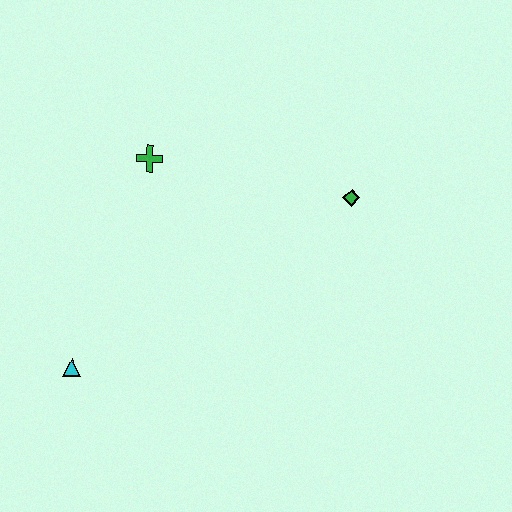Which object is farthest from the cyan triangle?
The green diamond is farthest from the cyan triangle.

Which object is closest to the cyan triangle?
The green cross is closest to the cyan triangle.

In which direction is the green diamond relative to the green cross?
The green diamond is to the right of the green cross.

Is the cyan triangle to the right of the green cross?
No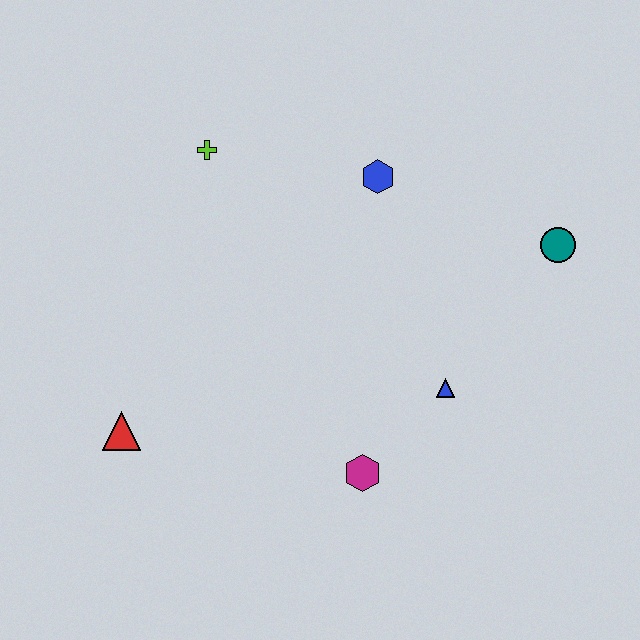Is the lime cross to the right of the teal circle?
No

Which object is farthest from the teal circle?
The red triangle is farthest from the teal circle.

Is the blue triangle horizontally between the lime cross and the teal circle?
Yes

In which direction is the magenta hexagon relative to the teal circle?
The magenta hexagon is below the teal circle.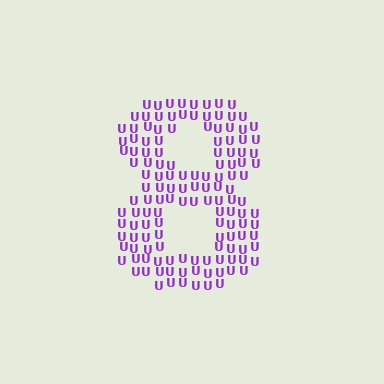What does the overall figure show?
The overall figure shows the digit 8.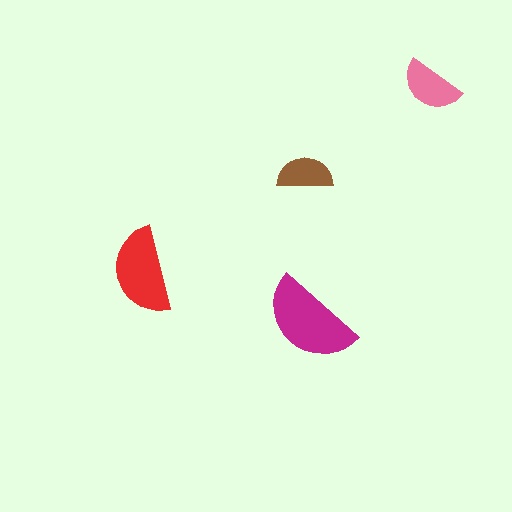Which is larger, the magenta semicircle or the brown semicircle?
The magenta one.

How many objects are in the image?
There are 4 objects in the image.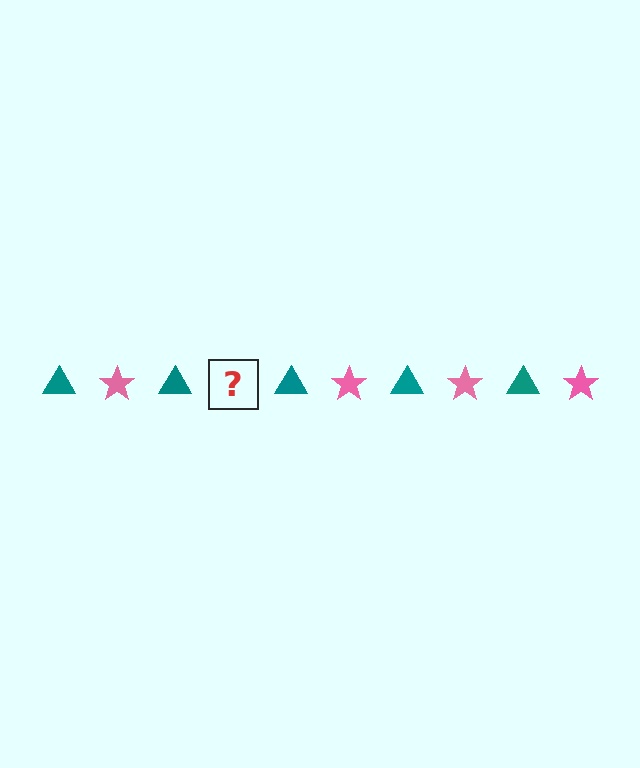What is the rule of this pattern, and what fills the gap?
The rule is that the pattern alternates between teal triangle and pink star. The gap should be filled with a pink star.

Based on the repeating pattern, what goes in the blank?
The blank should be a pink star.